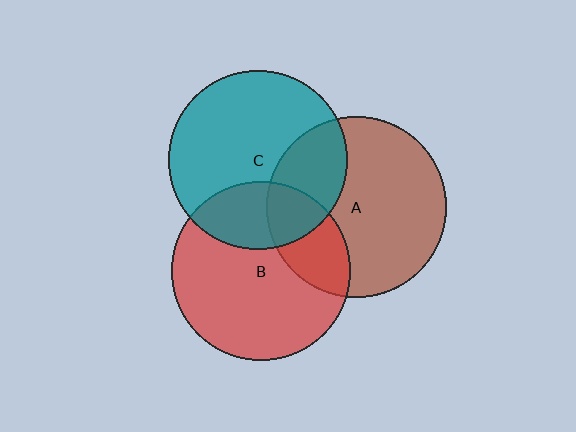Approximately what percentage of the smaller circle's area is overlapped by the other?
Approximately 25%.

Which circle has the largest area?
Circle A (brown).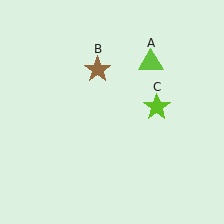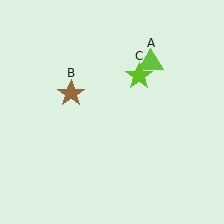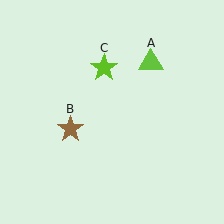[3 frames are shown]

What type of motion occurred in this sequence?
The brown star (object B), lime star (object C) rotated counterclockwise around the center of the scene.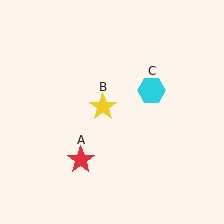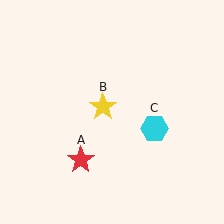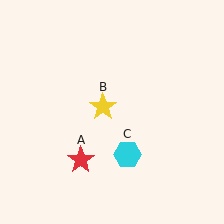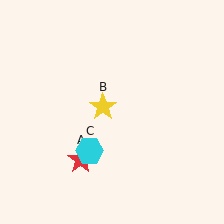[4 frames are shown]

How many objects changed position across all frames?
1 object changed position: cyan hexagon (object C).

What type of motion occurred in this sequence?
The cyan hexagon (object C) rotated clockwise around the center of the scene.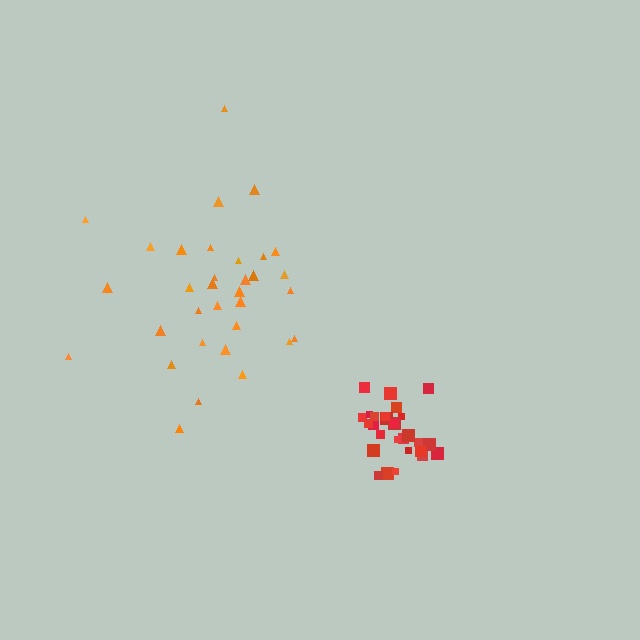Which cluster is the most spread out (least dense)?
Orange.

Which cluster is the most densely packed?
Red.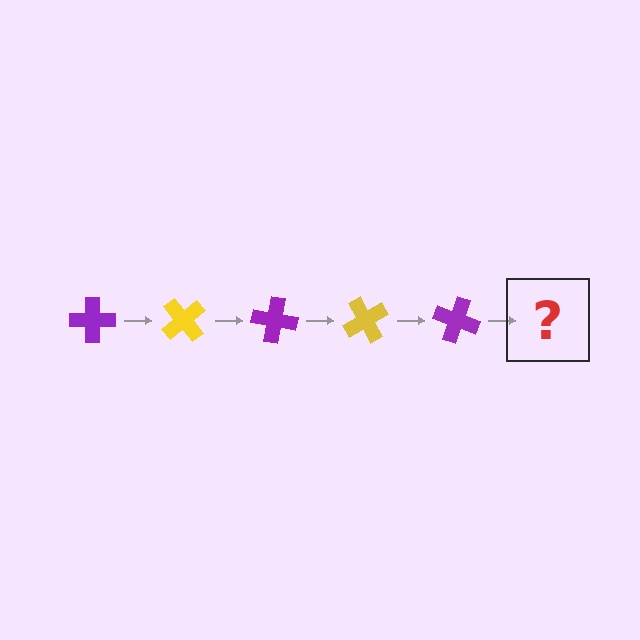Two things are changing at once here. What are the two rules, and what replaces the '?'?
The two rules are that it rotates 50 degrees each step and the color cycles through purple and yellow. The '?' should be a yellow cross, rotated 250 degrees from the start.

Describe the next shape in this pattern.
It should be a yellow cross, rotated 250 degrees from the start.